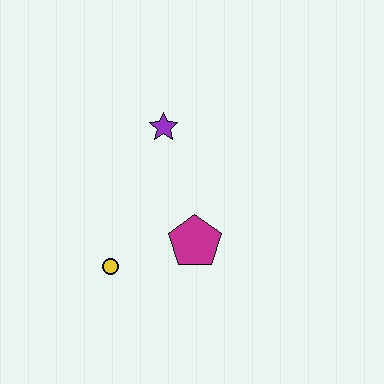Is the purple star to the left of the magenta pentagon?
Yes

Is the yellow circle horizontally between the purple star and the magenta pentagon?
No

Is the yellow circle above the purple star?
No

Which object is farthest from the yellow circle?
The purple star is farthest from the yellow circle.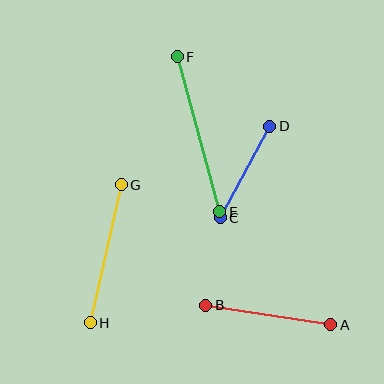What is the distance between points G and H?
The distance is approximately 141 pixels.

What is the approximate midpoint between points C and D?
The midpoint is at approximately (245, 172) pixels.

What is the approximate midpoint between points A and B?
The midpoint is at approximately (268, 315) pixels.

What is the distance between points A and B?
The distance is approximately 127 pixels.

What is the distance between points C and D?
The distance is approximately 104 pixels.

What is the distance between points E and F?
The distance is approximately 160 pixels.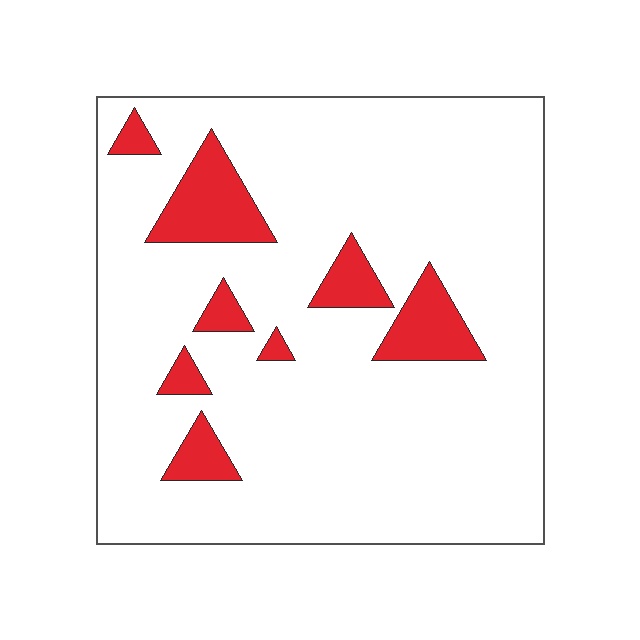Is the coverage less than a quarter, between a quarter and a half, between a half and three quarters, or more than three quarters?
Less than a quarter.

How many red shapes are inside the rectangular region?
8.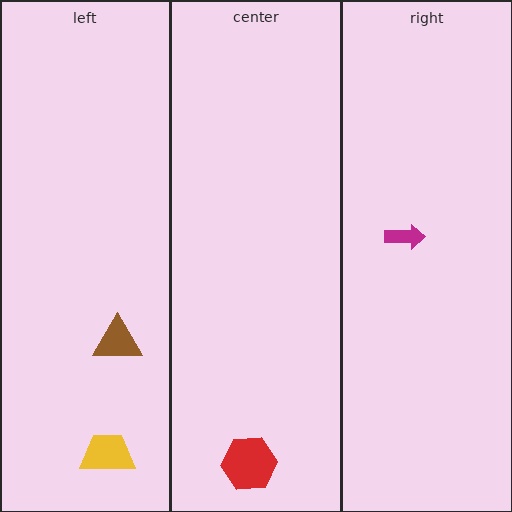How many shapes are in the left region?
2.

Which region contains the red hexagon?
The center region.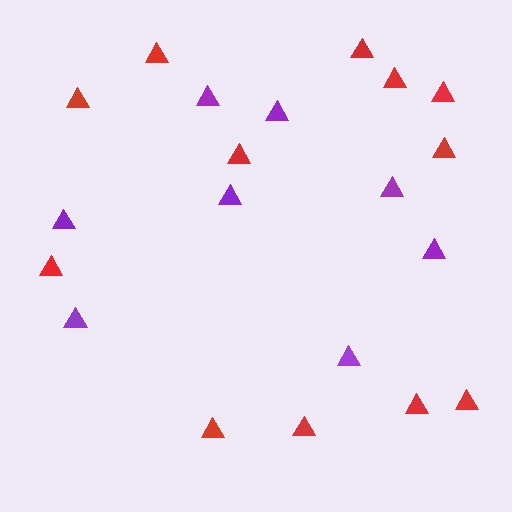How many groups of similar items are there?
There are 2 groups: one group of purple triangles (8) and one group of red triangles (12).